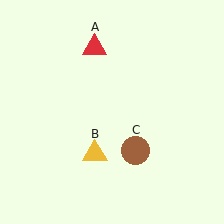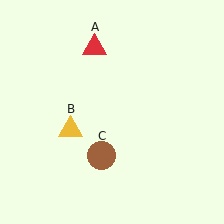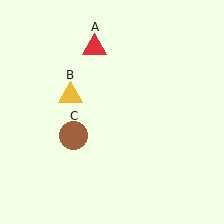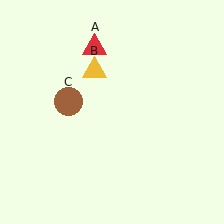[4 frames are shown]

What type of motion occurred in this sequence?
The yellow triangle (object B), brown circle (object C) rotated clockwise around the center of the scene.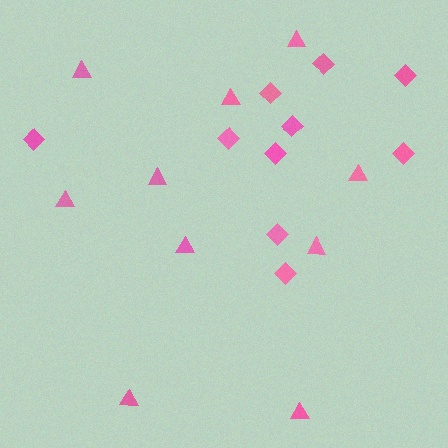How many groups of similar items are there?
There are 2 groups: one group of triangles (10) and one group of diamonds (10).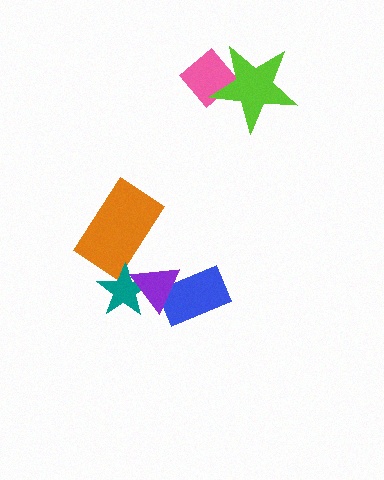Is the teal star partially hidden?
Yes, it is partially covered by another shape.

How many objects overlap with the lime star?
1 object overlaps with the lime star.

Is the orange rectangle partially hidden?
Yes, it is partially covered by another shape.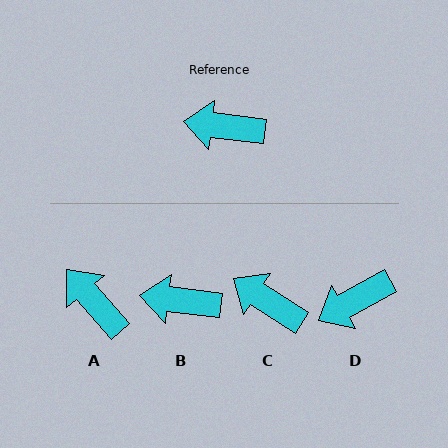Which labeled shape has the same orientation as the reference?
B.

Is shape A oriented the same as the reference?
No, it is off by about 42 degrees.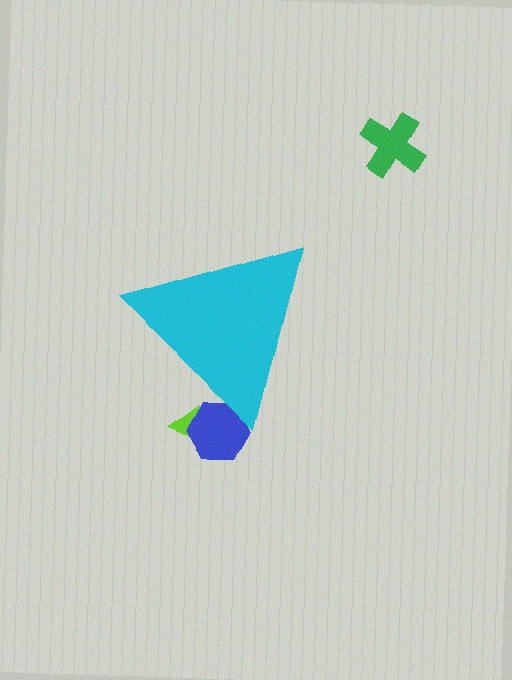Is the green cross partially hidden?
No, the green cross is fully visible.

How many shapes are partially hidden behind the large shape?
2 shapes are partially hidden.